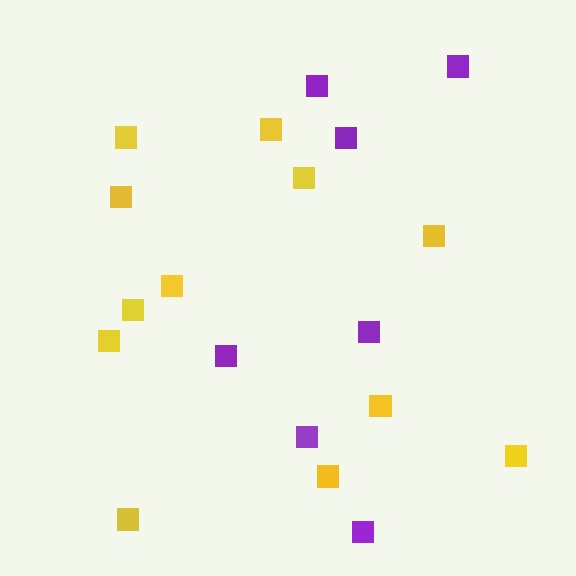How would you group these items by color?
There are 2 groups: one group of yellow squares (12) and one group of purple squares (7).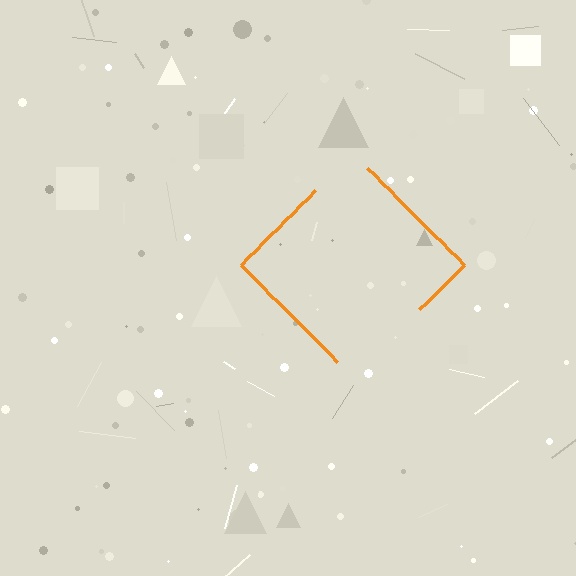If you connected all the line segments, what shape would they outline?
They would outline a diamond.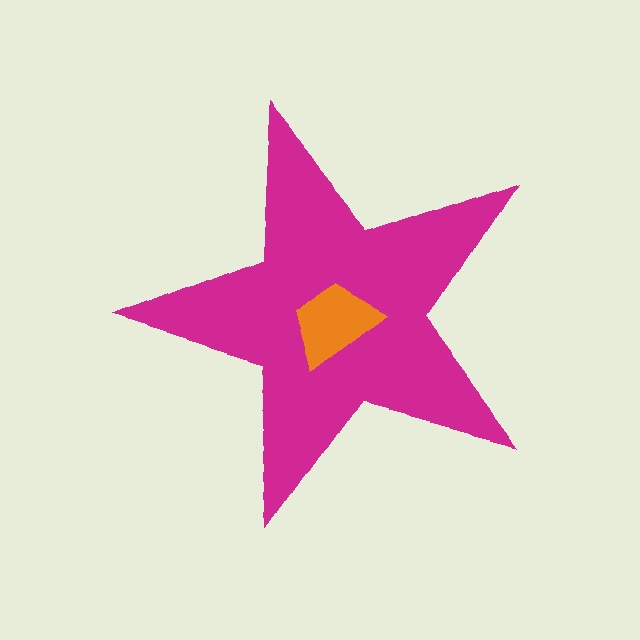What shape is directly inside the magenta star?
The orange trapezoid.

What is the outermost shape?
The magenta star.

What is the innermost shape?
The orange trapezoid.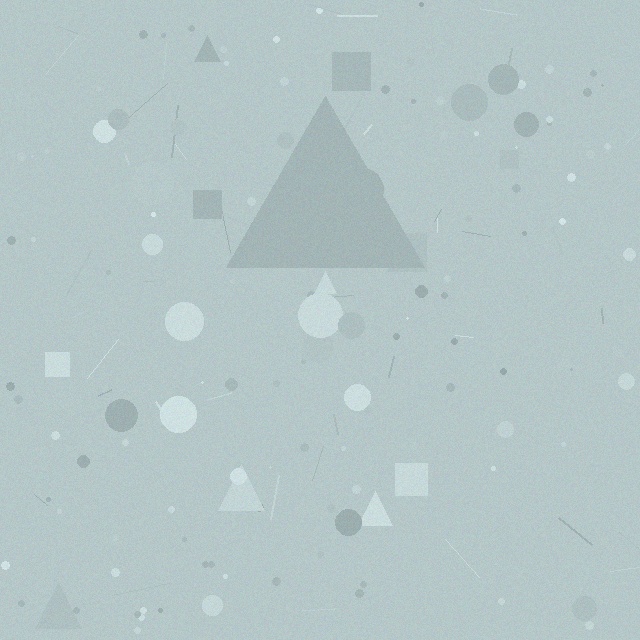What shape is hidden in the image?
A triangle is hidden in the image.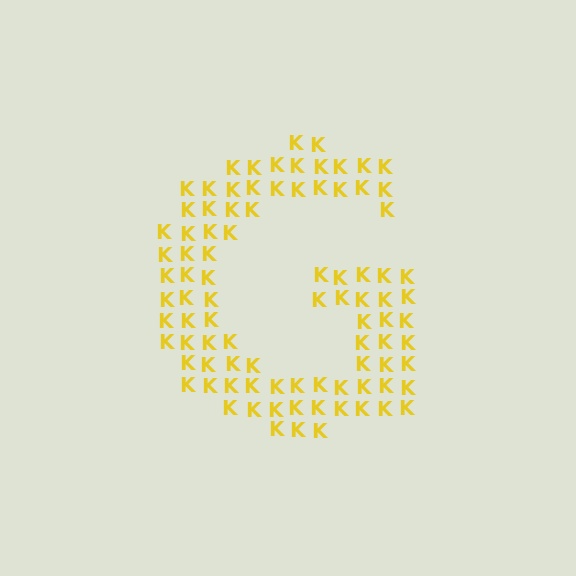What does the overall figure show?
The overall figure shows the letter G.